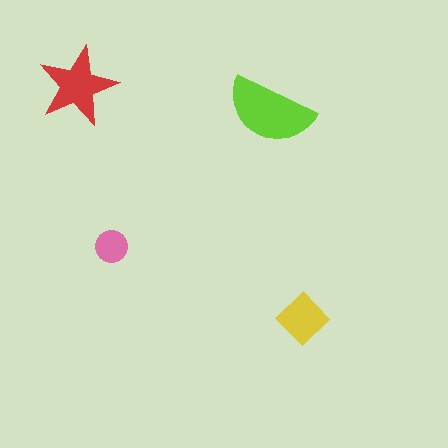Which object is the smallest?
The pink circle.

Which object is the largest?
The lime semicircle.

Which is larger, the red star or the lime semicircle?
The lime semicircle.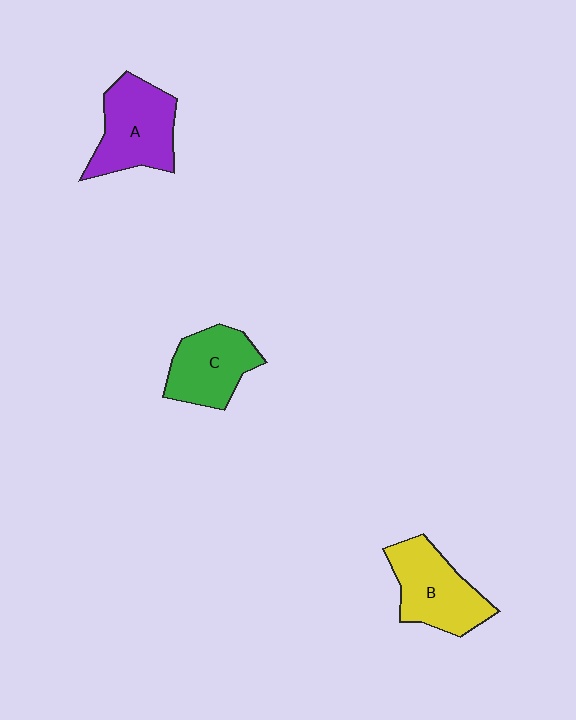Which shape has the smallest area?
Shape C (green).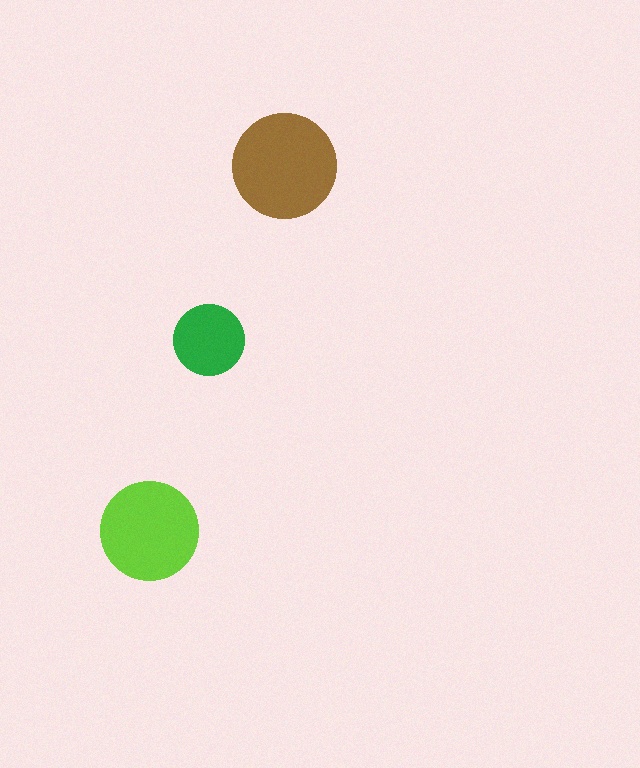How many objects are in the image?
There are 3 objects in the image.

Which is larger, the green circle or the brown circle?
The brown one.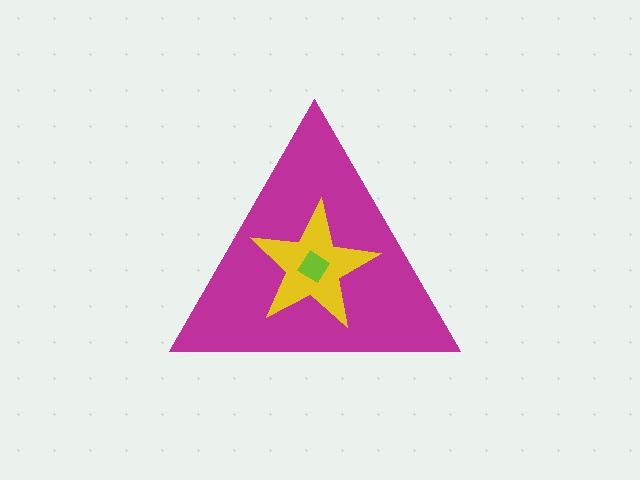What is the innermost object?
The lime diamond.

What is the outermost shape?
The magenta triangle.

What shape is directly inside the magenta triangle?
The yellow star.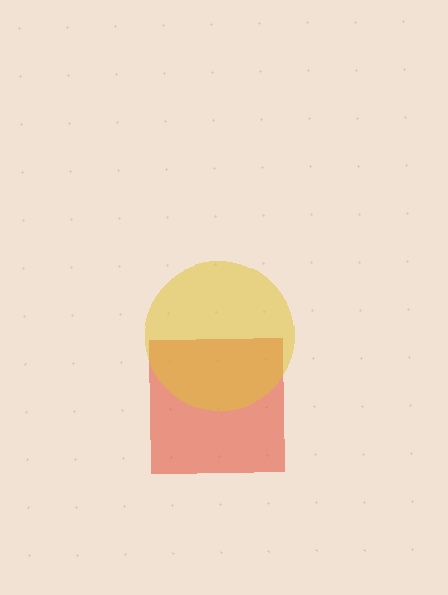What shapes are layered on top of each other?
The layered shapes are: a red square, a yellow circle.